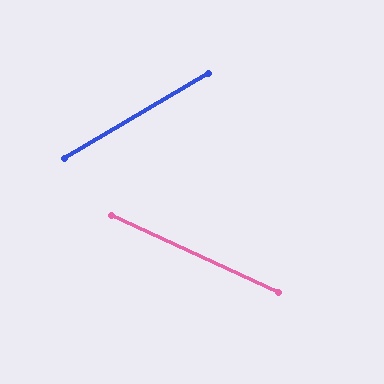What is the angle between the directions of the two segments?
Approximately 55 degrees.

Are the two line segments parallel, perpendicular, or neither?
Neither parallel nor perpendicular — they differ by about 55°.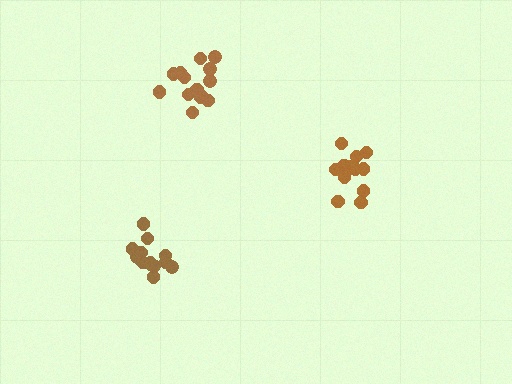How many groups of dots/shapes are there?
There are 3 groups.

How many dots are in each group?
Group 1: 13 dots, Group 2: 14 dots, Group 3: 13 dots (40 total).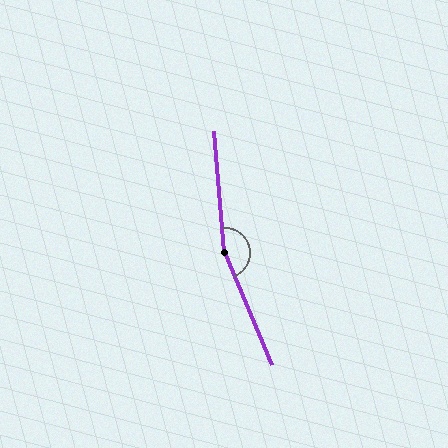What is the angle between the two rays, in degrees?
Approximately 162 degrees.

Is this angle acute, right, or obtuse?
It is obtuse.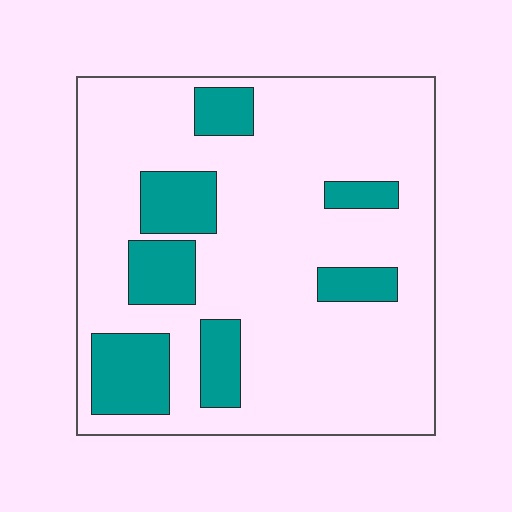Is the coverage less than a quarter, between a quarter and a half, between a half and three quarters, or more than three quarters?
Less than a quarter.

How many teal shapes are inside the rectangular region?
7.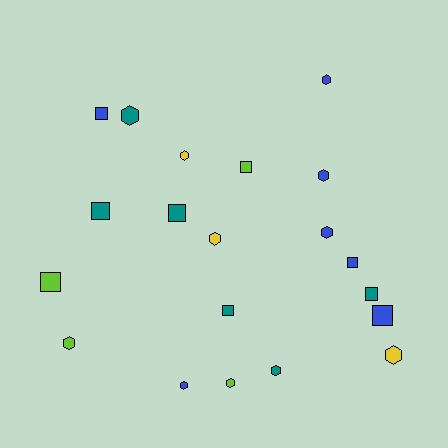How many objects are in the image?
There are 20 objects.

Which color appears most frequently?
Blue, with 7 objects.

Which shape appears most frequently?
Hexagon, with 11 objects.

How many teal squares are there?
There are 4 teal squares.